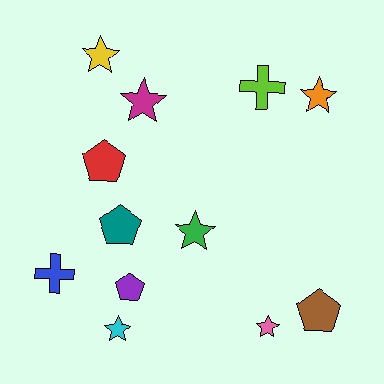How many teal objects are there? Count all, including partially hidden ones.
There is 1 teal object.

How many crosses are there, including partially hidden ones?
There are 2 crosses.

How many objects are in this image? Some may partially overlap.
There are 12 objects.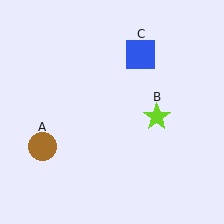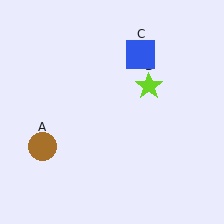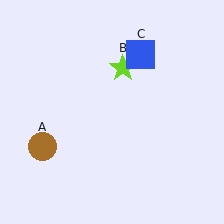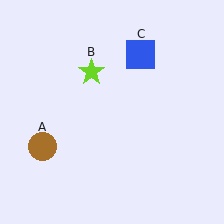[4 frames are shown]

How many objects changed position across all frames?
1 object changed position: lime star (object B).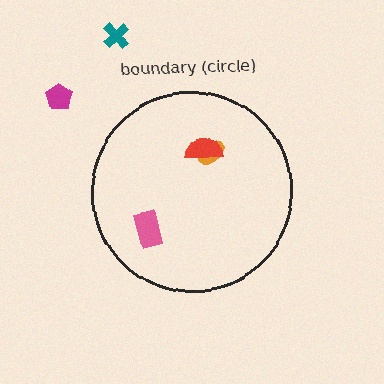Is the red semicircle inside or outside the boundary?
Inside.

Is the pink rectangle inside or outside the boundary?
Inside.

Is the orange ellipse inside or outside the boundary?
Inside.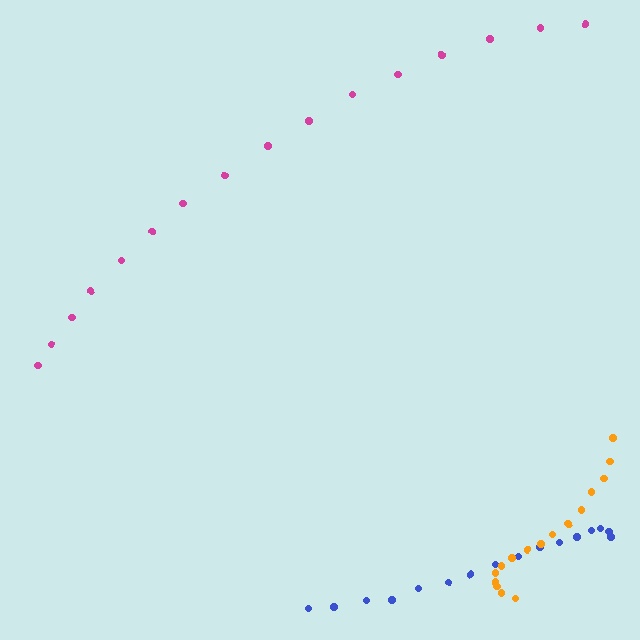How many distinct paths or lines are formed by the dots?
There are 3 distinct paths.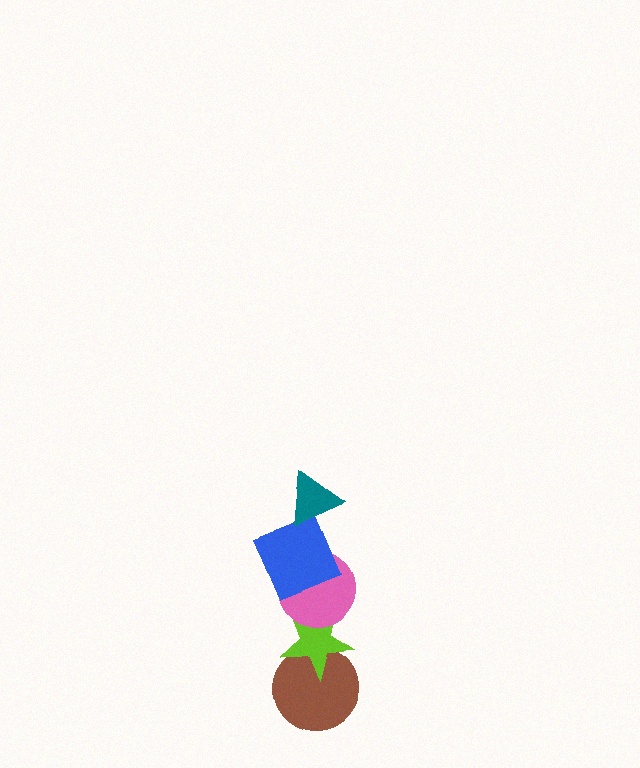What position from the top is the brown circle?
The brown circle is 5th from the top.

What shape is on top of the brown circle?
The lime star is on top of the brown circle.